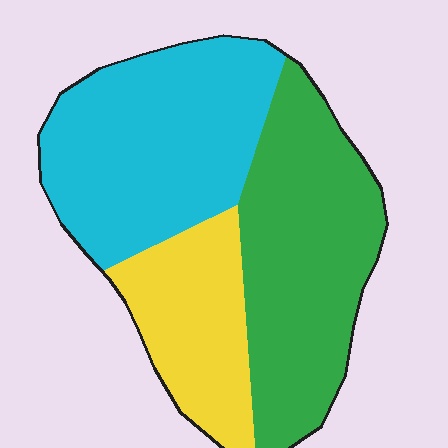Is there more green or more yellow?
Green.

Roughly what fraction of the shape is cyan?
Cyan covers roughly 40% of the shape.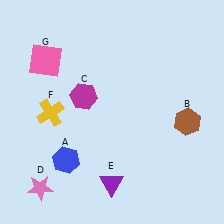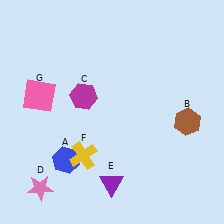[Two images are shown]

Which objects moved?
The objects that moved are: the yellow cross (F), the pink square (G).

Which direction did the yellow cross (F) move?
The yellow cross (F) moved down.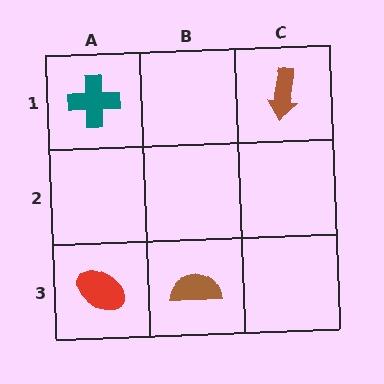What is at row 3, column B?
A brown semicircle.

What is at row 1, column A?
A teal cross.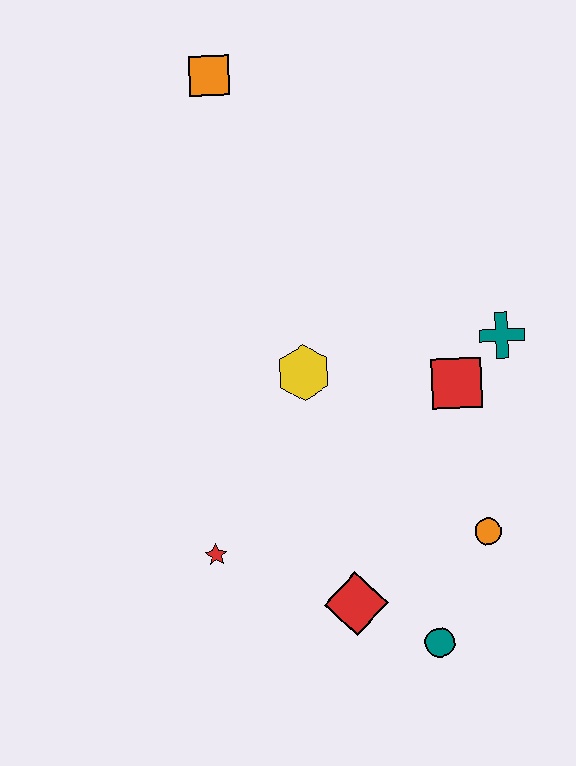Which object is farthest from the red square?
The orange square is farthest from the red square.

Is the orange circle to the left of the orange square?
No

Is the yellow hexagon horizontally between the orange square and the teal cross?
Yes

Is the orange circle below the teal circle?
No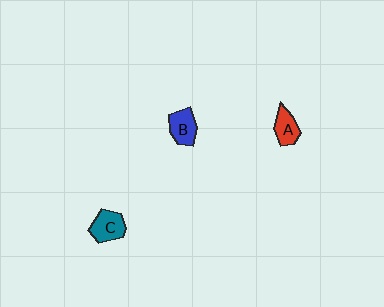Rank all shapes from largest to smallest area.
From largest to smallest: C (teal), B (blue), A (red).